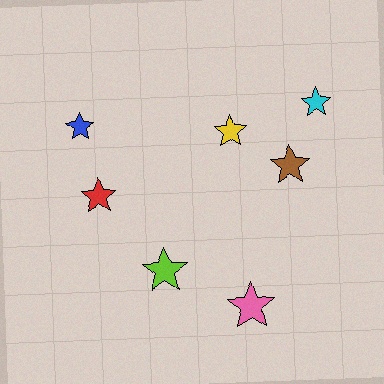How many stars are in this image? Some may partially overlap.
There are 7 stars.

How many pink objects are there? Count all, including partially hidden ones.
There is 1 pink object.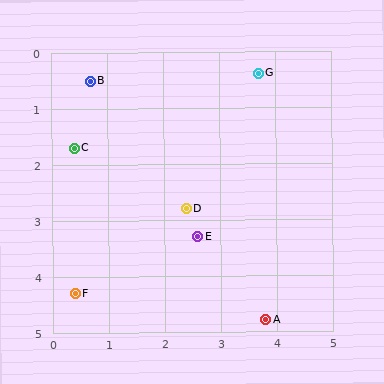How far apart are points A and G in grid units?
Points A and G are about 4.4 grid units apart.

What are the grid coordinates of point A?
Point A is at approximately (3.8, 4.8).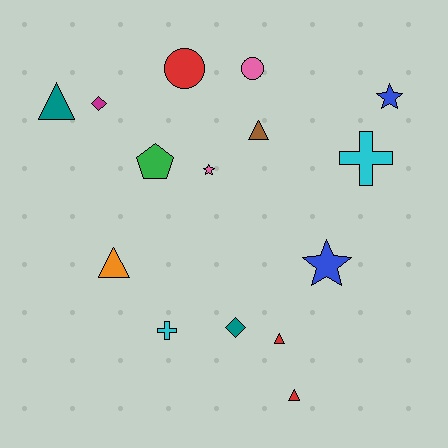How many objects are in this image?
There are 15 objects.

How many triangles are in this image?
There are 5 triangles.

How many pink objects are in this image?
There are 2 pink objects.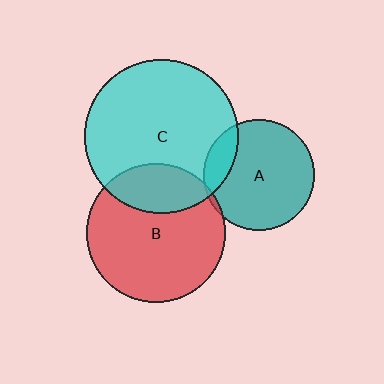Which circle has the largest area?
Circle C (cyan).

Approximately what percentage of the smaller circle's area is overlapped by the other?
Approximately 25%.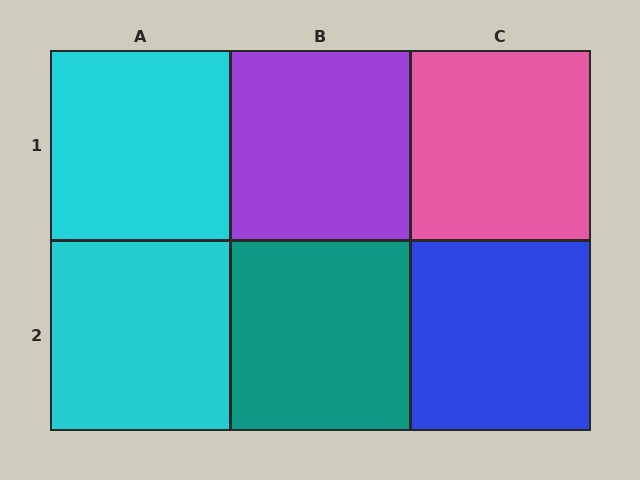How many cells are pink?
1 cell is pink.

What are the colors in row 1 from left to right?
Cyan, purple, pink.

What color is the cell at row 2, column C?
Blue.